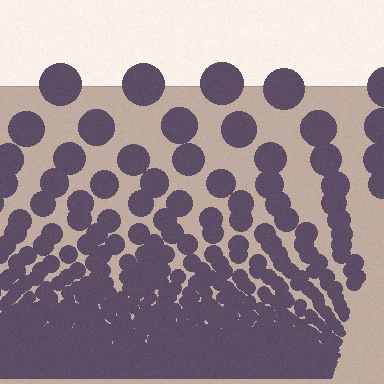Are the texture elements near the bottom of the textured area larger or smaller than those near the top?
Smaller. The gradient is inverted — elements near the bottom are smaller and denser.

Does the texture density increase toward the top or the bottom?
Density increases toward the bottom.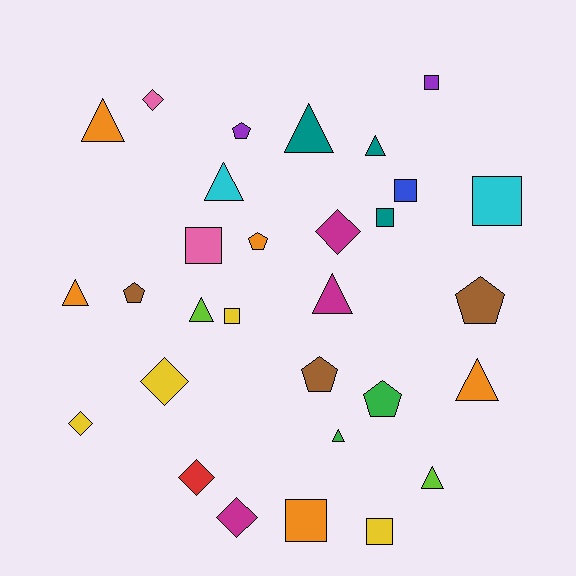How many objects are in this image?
There are 30 objects.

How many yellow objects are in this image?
There are 4 yellow objects.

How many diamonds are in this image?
There are 6 diamonds.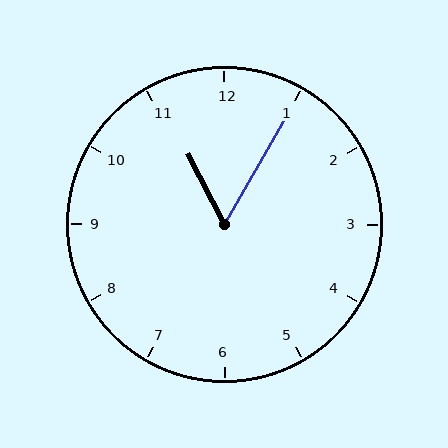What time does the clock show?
11:05.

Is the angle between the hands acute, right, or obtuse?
It is acute.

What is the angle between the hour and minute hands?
Approximately 58 degrees.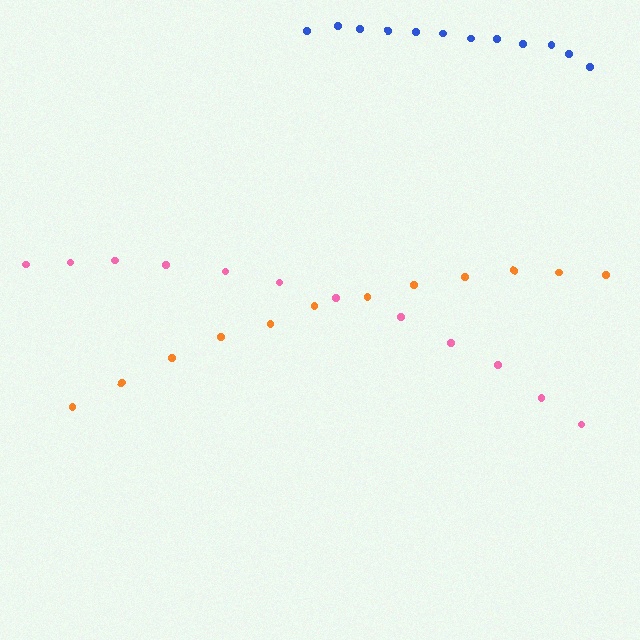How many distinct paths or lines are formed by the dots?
There are 3 distinct paths.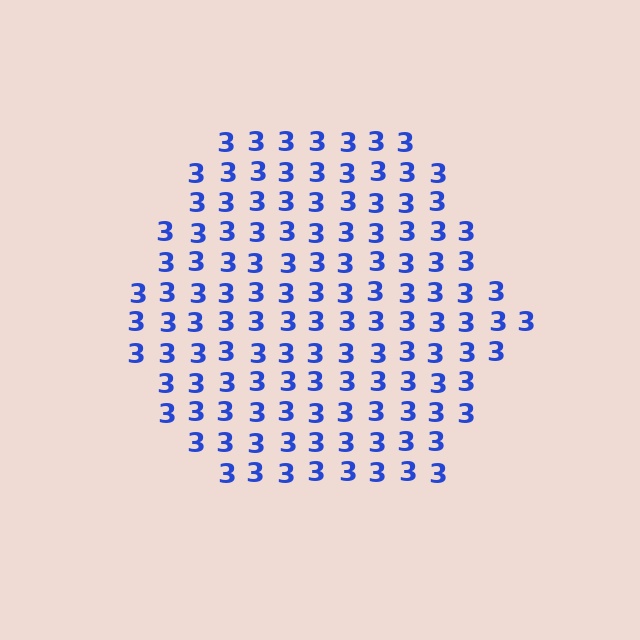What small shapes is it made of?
It is made of small digit 3's.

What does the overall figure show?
The overall figure shows a hexagon.